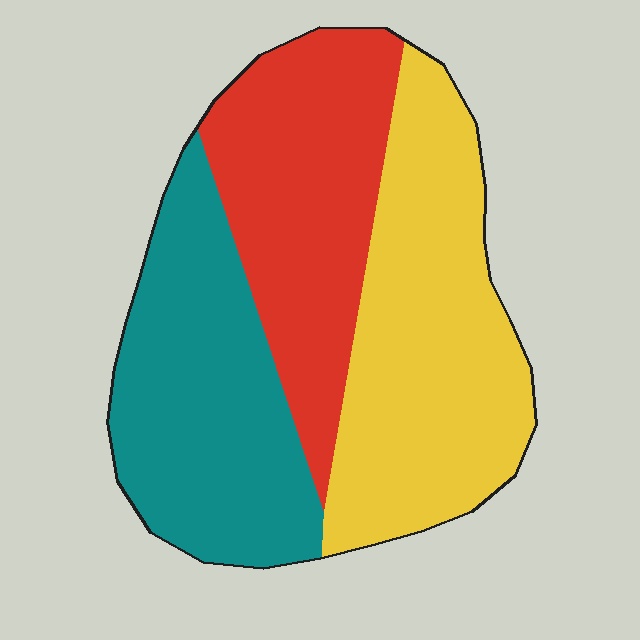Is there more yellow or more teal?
Yellow.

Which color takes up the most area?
Yellow, at roughly 40%.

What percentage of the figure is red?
Red covers around 30% of the figure.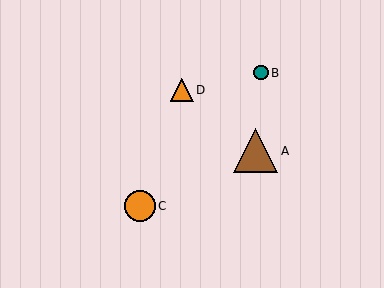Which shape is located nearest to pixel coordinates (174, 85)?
The orange triangle (labeled D) at (182, 90) is nearest to that location.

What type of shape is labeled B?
Shape B is a teal circle.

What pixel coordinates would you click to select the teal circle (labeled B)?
Click at (261, 73) to select the teal circle B.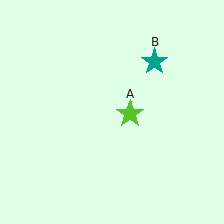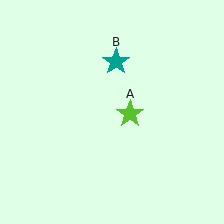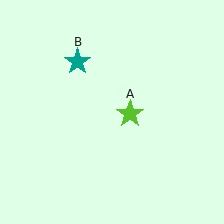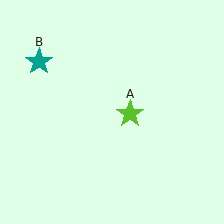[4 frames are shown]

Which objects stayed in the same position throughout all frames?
Lime star (object A) remained stationary.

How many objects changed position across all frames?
1 object changed position: teal star (object B).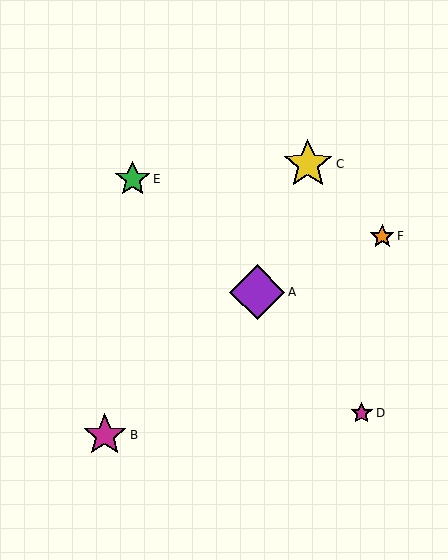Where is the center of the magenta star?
The center of the magenta star is at (105, 435).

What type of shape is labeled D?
Shape D is a magenta star.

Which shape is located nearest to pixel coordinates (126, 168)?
The green star (labeled E) at (133, 179) is nearest to that location.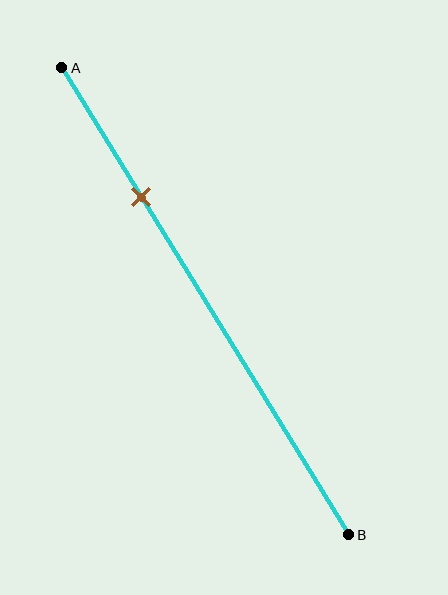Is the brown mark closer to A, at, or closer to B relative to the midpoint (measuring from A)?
The brown mark is closer to point A than the midpoint of segment AB.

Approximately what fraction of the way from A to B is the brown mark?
The brown mark is approximately 30% of the way from A to B.